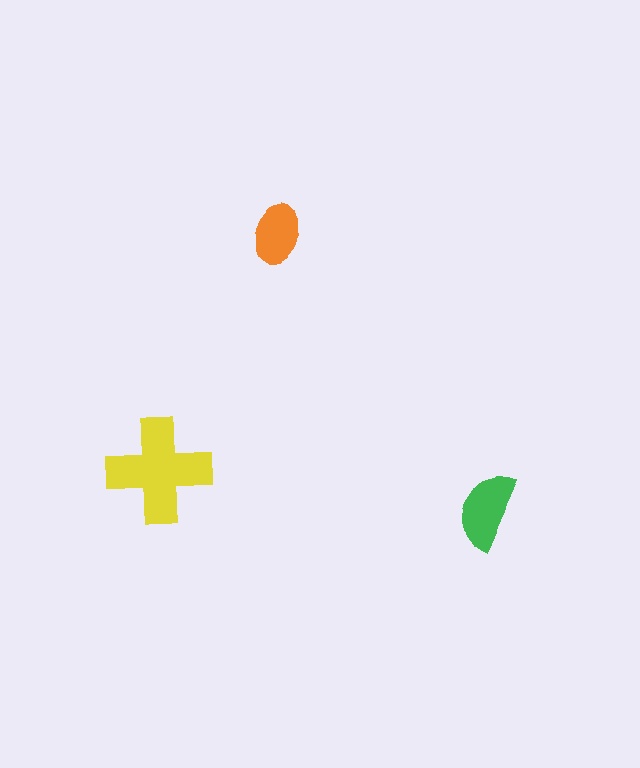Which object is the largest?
The yellow cross.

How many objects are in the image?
There are 3 objects in the image.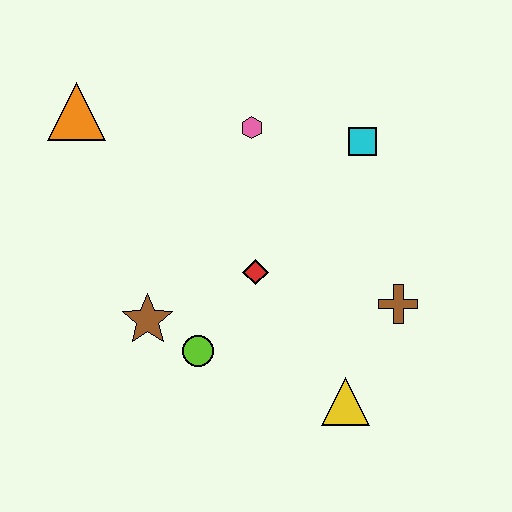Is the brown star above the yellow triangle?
Yes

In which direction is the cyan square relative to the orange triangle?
The cyan square is to the right of the orange triangle.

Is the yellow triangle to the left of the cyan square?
Yes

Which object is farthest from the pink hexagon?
The yellow triangle is farthest from the pink hexagon.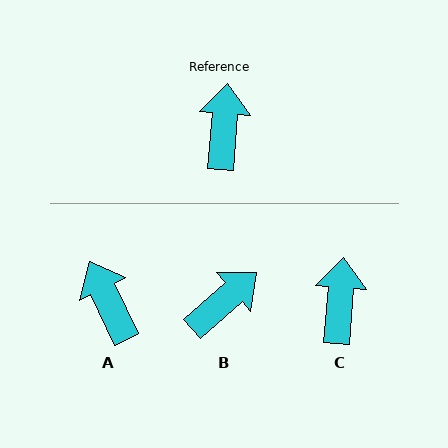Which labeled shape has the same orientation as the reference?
C.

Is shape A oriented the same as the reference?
No, it is off by about 30 degrees.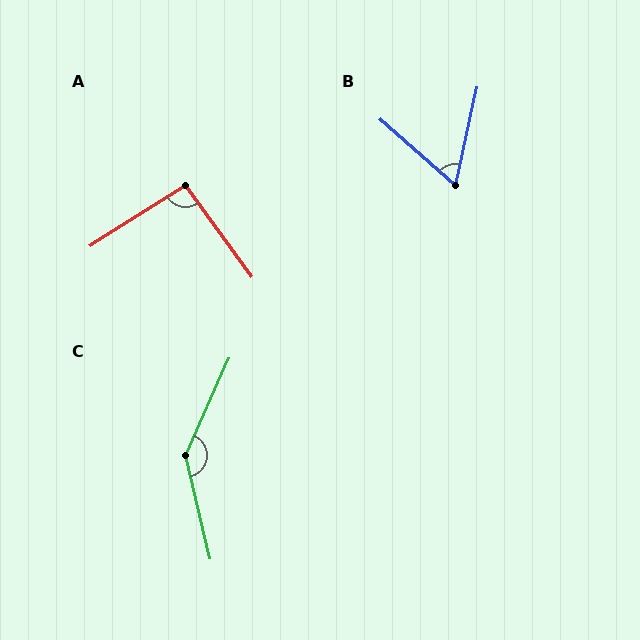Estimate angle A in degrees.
Approximately 94 degrees.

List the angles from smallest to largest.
B (61°), A (94°), C (142°).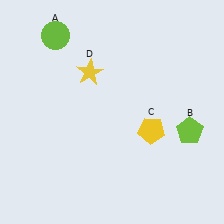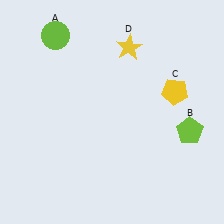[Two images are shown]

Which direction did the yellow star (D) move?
The yellow star (D) moved right.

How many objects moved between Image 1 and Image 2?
2 objects moved between the two images.